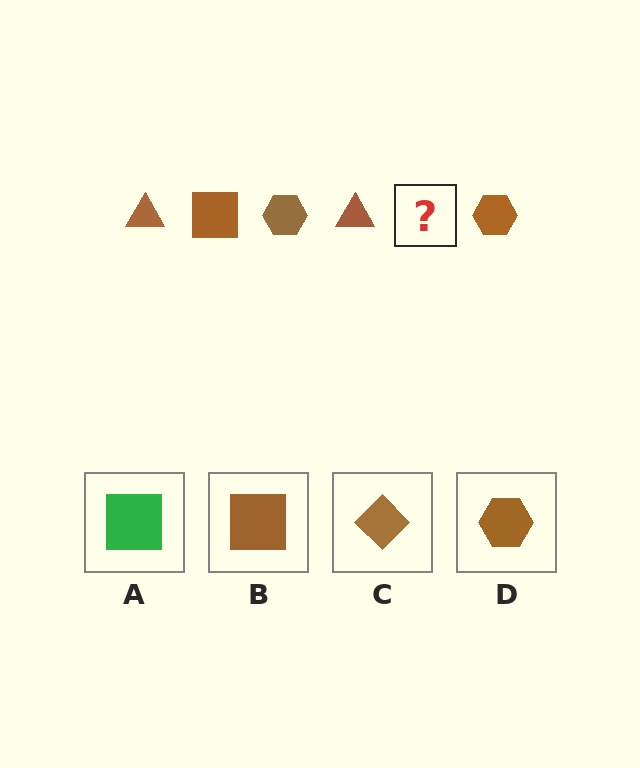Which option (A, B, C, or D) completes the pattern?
B.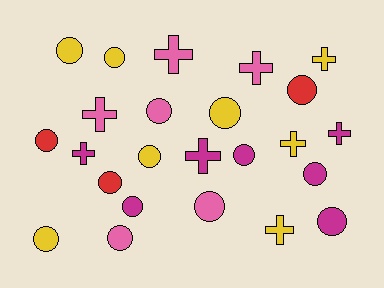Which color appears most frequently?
Yellow, with 8 objects.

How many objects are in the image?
There are 24 objects.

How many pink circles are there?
There are 3 pink circles.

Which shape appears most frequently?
Circle, with 15 objects.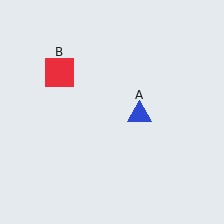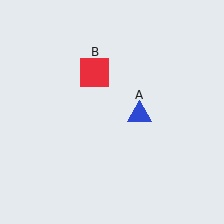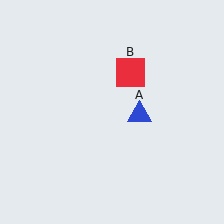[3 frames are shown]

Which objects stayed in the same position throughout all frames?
Blue triangle (object A) remained stationary.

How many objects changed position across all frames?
1 object changed position: red square (object B).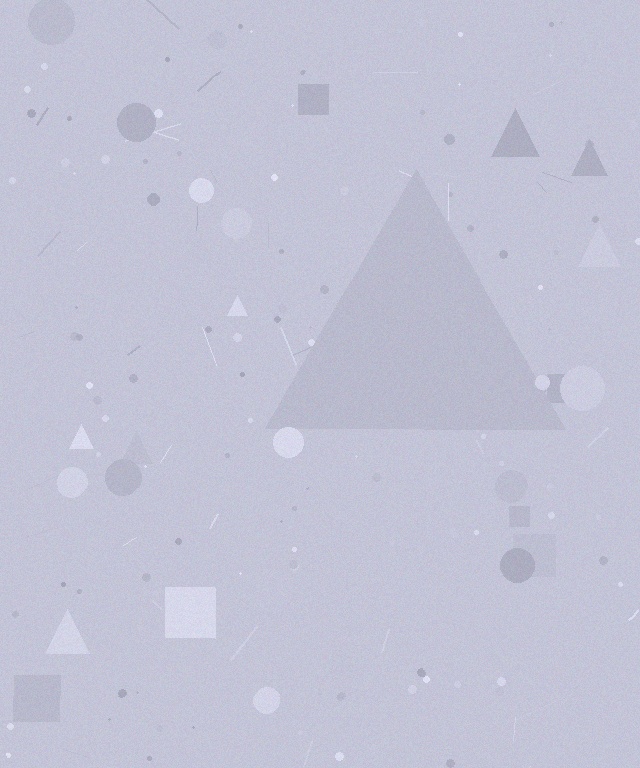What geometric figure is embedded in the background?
A triangle is embedded in the background.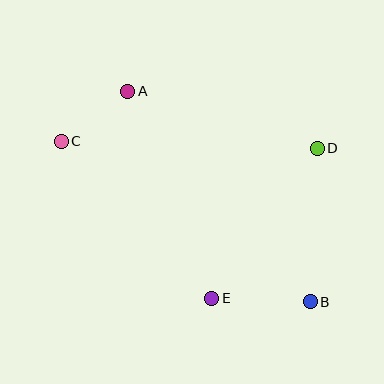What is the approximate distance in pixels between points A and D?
The distance between A and D is approximately 197 pixels.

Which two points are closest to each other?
Points A and C are closest to each other.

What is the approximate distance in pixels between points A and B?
The distance between A and B is approximately 279 pixels.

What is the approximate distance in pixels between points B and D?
The distance between B and D is approximately 154 pixels.